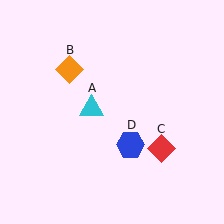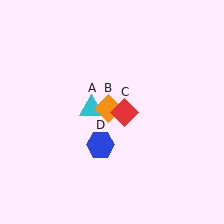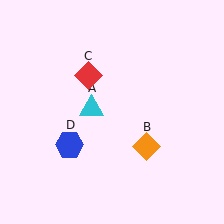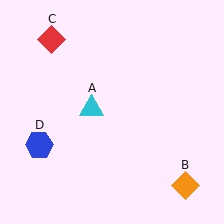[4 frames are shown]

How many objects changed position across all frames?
3 objects changed position: orange diamond (object B), red diamond (object C), blue hexagon (object D).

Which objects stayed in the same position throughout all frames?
Cyan triangle (object A) remained stationary.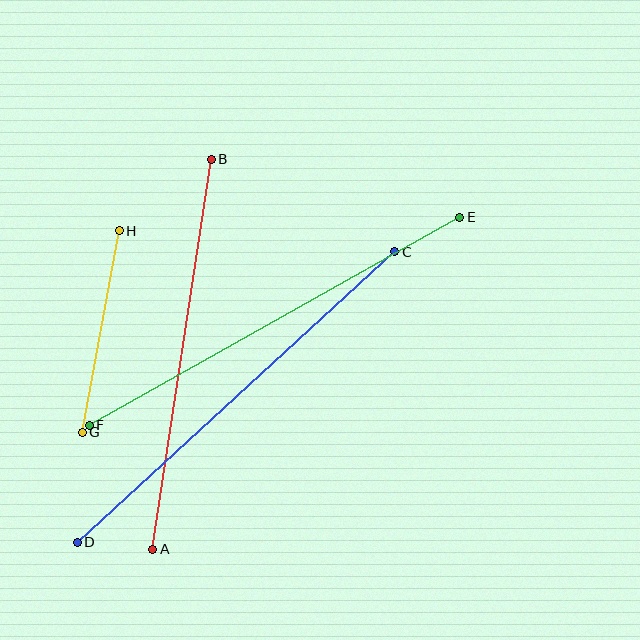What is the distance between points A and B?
The distance is approximately 394 pixels.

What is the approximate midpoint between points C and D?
The midpoint is at approximately (236, 397) pixels.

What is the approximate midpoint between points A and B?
The midpoint is at approximately (182, 354) pixels.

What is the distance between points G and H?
The distance is approximately 205 pixels.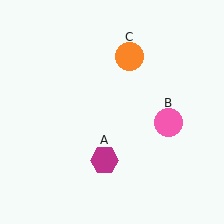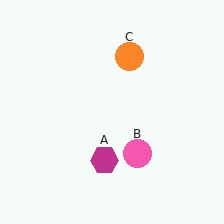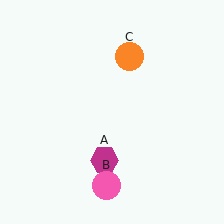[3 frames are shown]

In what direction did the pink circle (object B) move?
The pink circle (object B) moved down and to the left.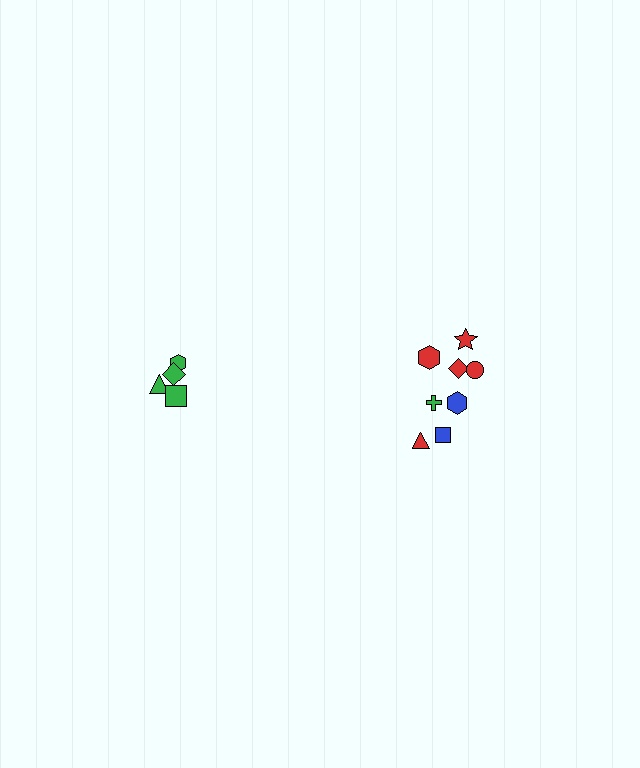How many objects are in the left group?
There are 4 objects.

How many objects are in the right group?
There are 8 objects.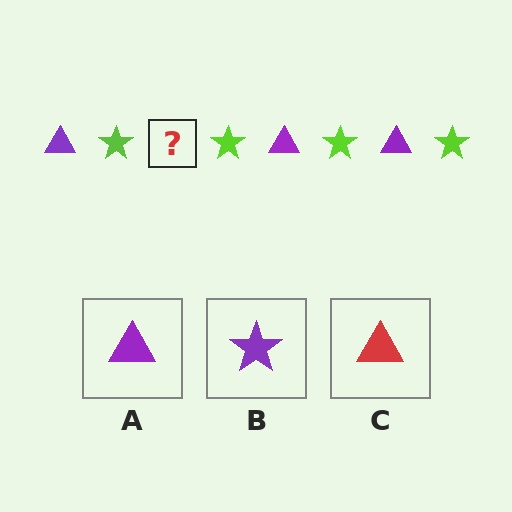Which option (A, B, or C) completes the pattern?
A.